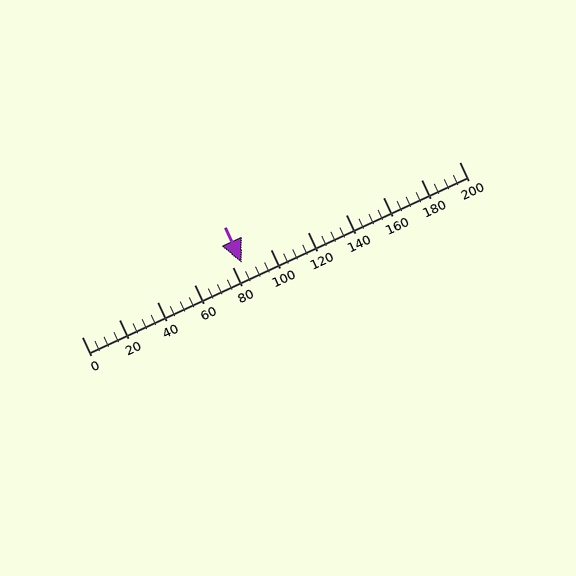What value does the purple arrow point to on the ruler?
The purple arrow points to approximately 85.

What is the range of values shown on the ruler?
The ruler shows values from 0 to 200.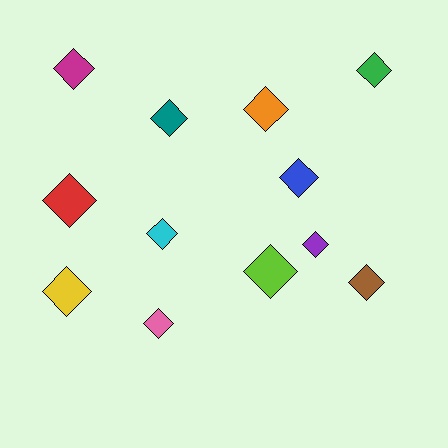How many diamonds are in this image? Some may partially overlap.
There are 12 diamonds.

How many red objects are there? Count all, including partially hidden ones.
There is 1 red object.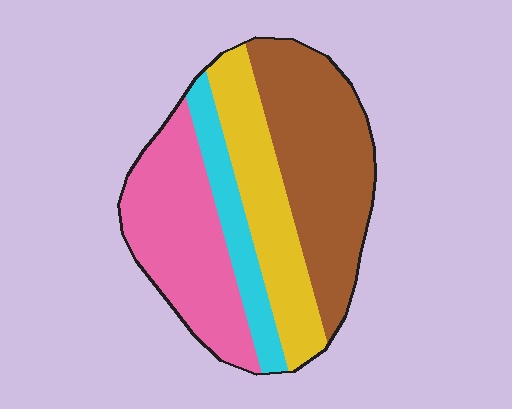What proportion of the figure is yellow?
Yellow covers around 25% of the figure.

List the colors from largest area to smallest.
From largest to smallest: brown, pink, yellow, cyan.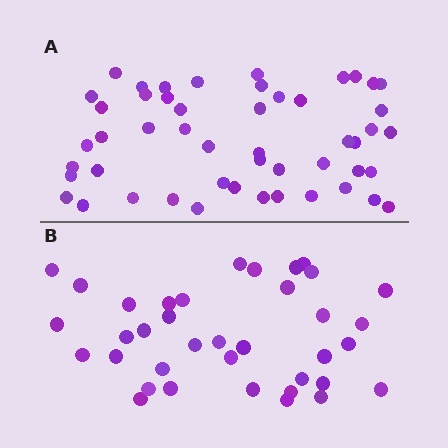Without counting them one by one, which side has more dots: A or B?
Region A (the top region) has more dots.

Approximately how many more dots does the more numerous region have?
Region A has approximately 15 more dots than region B.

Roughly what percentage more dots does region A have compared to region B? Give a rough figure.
About 35% more.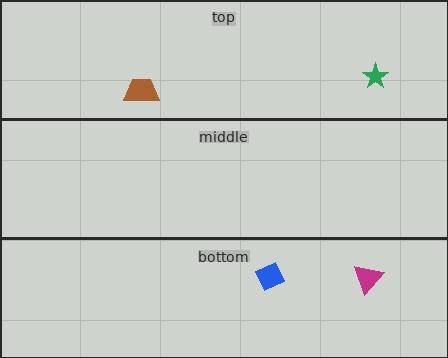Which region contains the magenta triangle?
The bottom region.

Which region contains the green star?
The top region.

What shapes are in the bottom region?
The blue diamond, the magenta triangle.